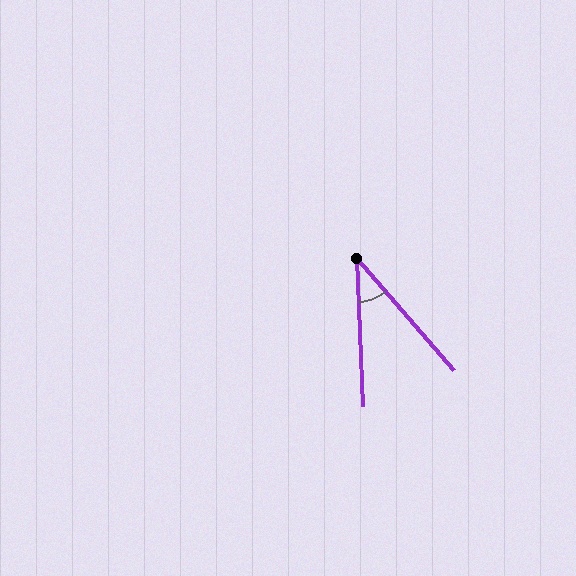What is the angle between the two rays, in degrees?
Approximately 39 degrees.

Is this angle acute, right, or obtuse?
It is acute.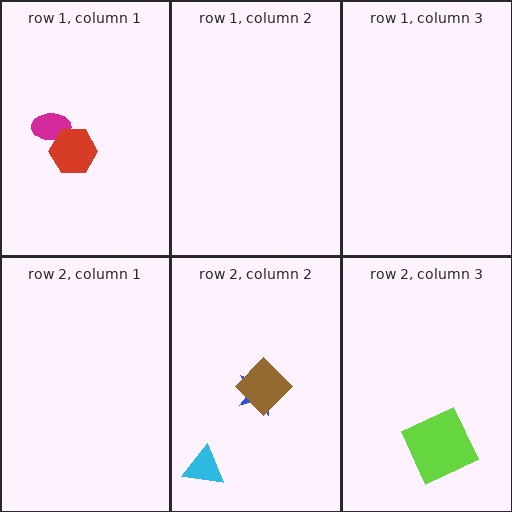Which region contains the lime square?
The row 2, column 3 region.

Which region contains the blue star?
The row 2, column 2 region.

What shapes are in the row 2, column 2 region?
The cyan triangle, the blue star, the brown diamond.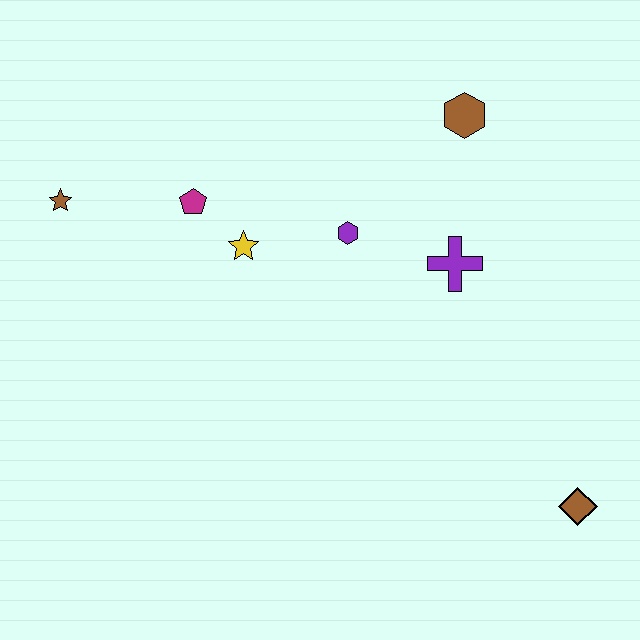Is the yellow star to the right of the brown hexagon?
No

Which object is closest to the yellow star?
The magenta pentagon is closest to the yellow star.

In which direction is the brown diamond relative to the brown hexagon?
The brown diamond is below the brown hexagon.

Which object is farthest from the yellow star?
The brown diamond is farthest from the yellow star.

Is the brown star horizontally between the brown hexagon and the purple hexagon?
No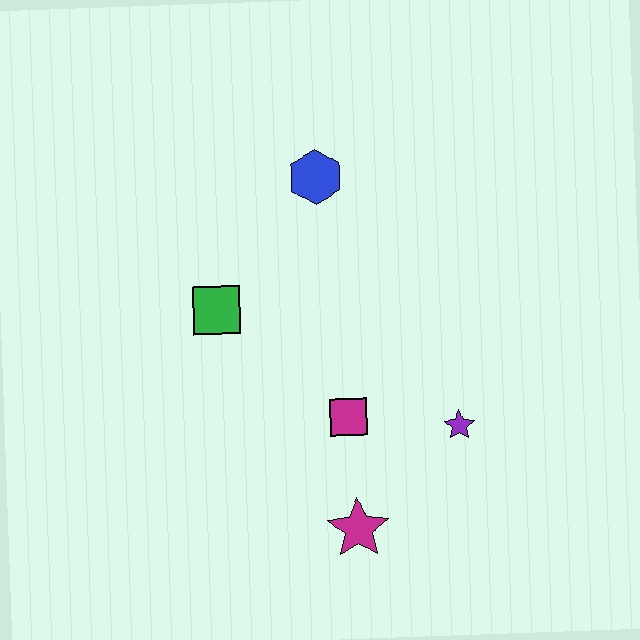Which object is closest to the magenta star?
The magenta square is closest to the magenta star.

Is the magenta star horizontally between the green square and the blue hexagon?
No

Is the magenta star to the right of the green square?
Yes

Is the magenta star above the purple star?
No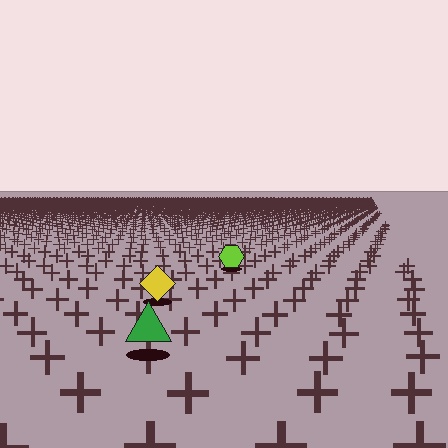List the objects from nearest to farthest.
From nearest to farthest: the green triangle, the yellow diamond, the lime hexagon.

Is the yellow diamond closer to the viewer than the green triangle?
No. The green triangle is closer — you can tell from the texture gradient: the ground texture is coarser near it.